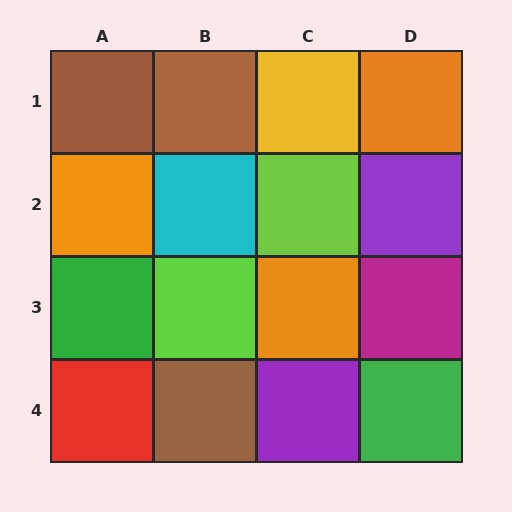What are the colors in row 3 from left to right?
Green, lime, orange, magenta.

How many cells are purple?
2 cells are purple.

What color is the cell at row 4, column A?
Red.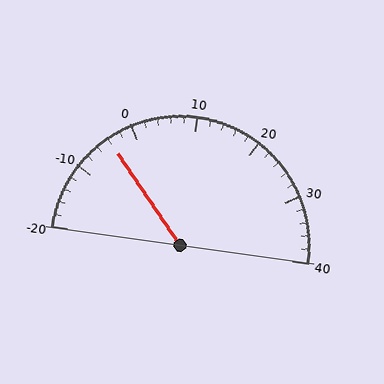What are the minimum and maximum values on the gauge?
The gauge ranges from -20 to 40.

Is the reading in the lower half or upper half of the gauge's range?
The reading is in the lower half of the range (-20 to 40).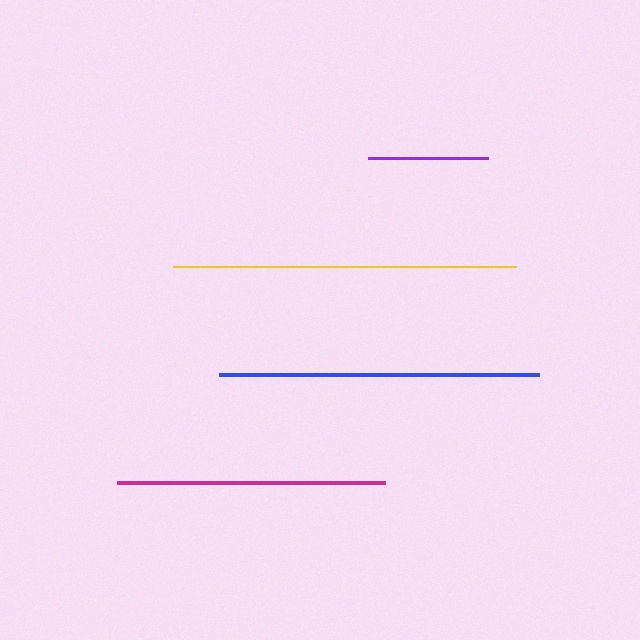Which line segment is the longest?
The yellow line is the longest at approximately 342 pixels.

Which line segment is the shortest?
The purple line is the shortest at approximately 120 pixels.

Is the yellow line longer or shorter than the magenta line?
The yellow line is longer than the magenta line.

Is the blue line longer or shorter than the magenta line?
The blue line is longer than the magenta line.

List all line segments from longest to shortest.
From longest to shortest: yellow, blue, magenta, purple.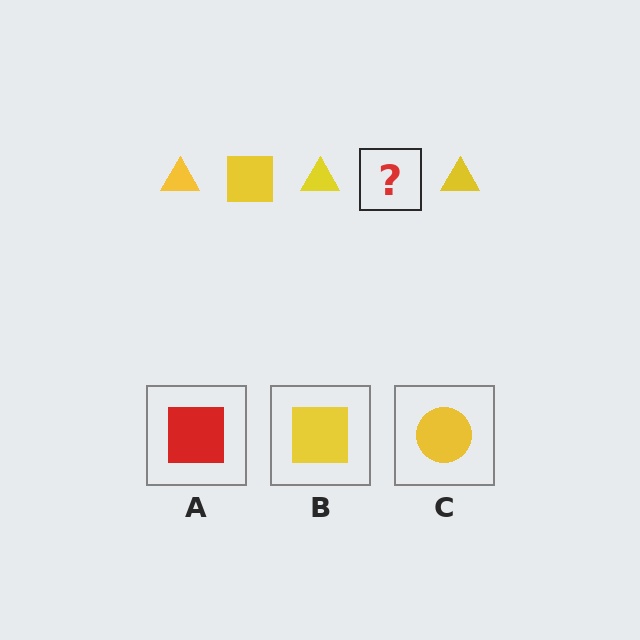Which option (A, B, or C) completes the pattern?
B.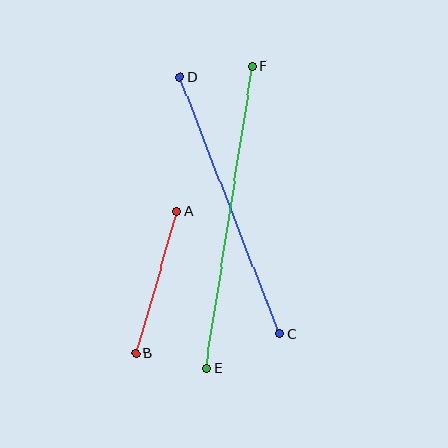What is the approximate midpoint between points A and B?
The midpoint is at approximately (156, 282) pixels.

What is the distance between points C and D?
The distance is approximately 275 pixels.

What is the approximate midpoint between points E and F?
The midpoint is at approximately (229, 217) pixels.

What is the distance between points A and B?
The distance is approximately 147 pixels.